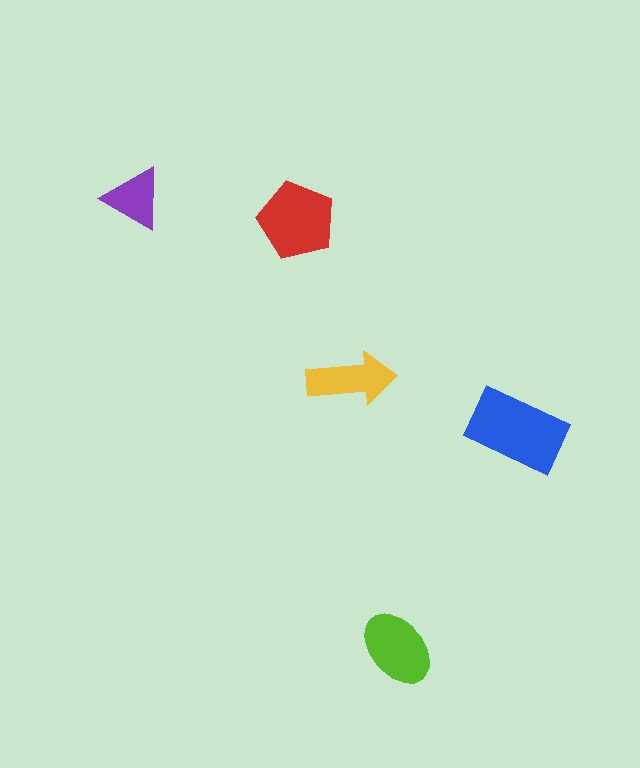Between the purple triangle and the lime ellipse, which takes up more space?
The lime ellipse.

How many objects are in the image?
There are 5 objects in the image.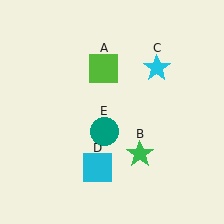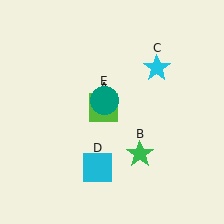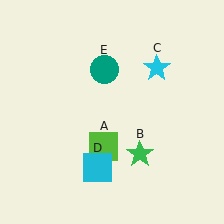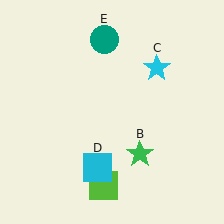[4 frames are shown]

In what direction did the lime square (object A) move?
The lime square (object A) moved down.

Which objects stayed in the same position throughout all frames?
Green star (object B) and cyan star (object C) and cyan square (object D) remained stationary.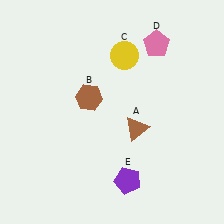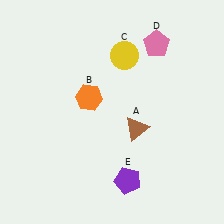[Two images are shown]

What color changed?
The hexagon (B) changed from brown in Image 1 to orange in Image 2.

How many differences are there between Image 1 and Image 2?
There is 1 difference between the two images.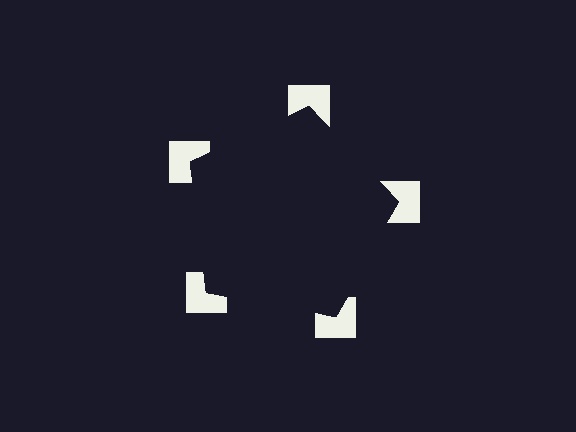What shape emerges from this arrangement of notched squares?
An illusory pentagon — its edges are inferred from the aligned wedge cuts in the notched squares, not physically drawn.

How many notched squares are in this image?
There are 5 — one at each vertex of the illusory pentagon.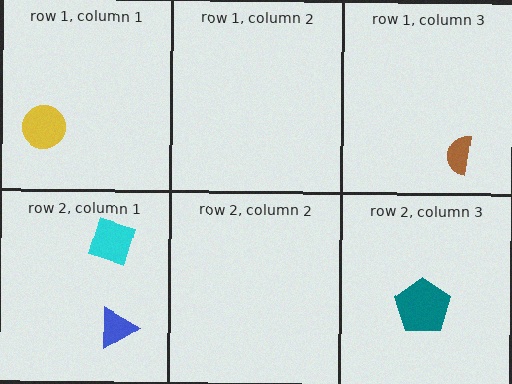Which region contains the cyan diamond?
The row 2, column 1 region.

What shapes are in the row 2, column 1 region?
The cyan diamond, the blue triangle.